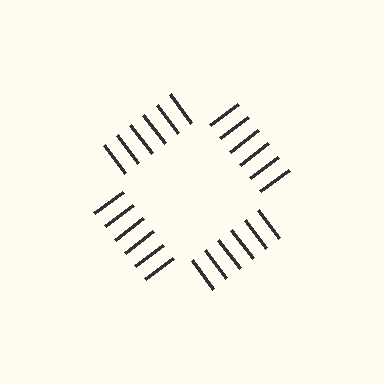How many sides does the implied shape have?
4 sides — the line-ends trace a square.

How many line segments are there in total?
24 — 6 along each of the 4 edges.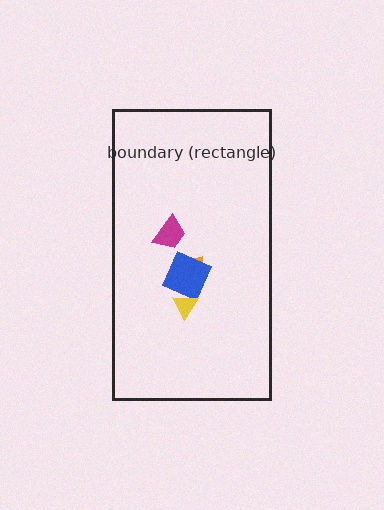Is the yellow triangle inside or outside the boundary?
Inside.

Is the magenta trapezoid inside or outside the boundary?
Inside.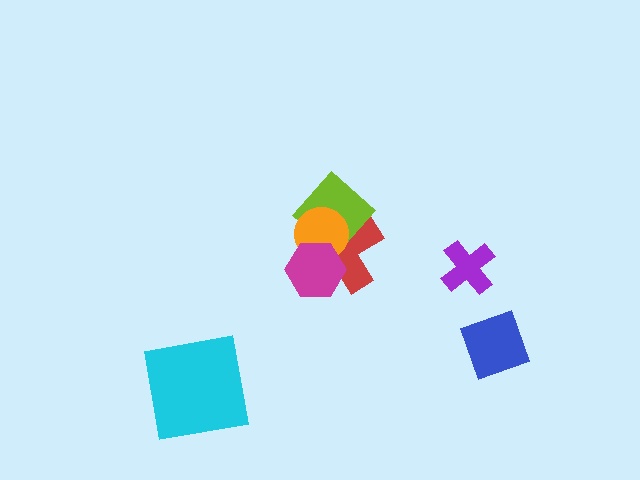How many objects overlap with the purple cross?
0 objects overlap with the purple cross.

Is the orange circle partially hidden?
Yes, it is partially covered by another shape.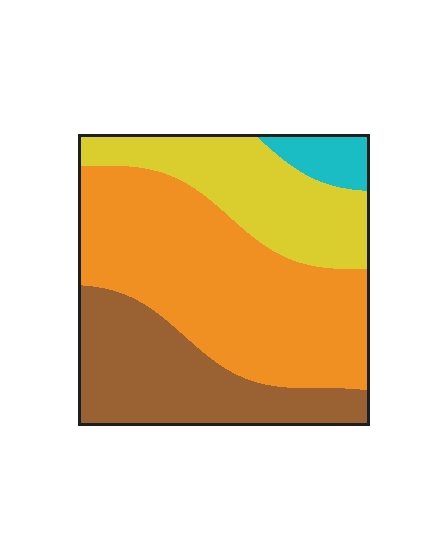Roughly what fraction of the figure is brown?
Brown covers roughly 25% of the figure.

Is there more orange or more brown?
Orange.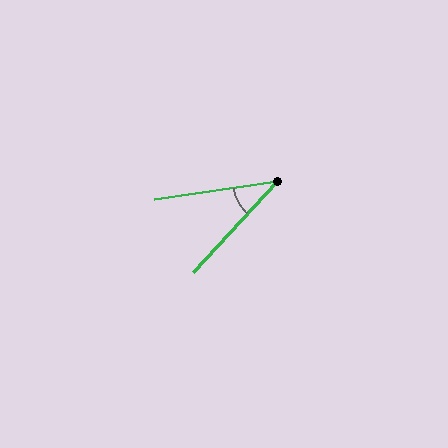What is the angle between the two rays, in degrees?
Approximately 39 degrees.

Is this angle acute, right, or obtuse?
It is acute.